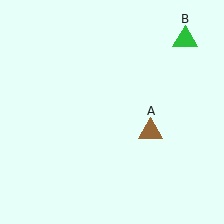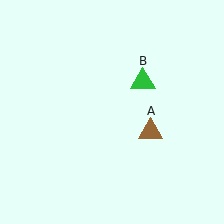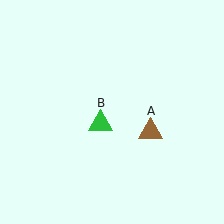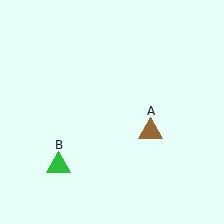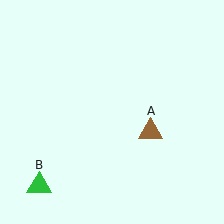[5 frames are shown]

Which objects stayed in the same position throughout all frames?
Brown triangle (object A) remained stationary.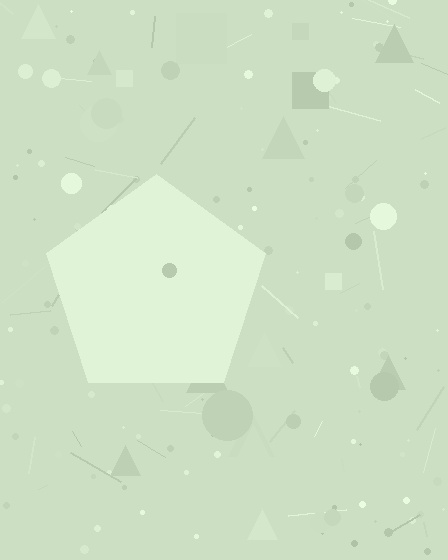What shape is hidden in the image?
A pentagon is hidden in the image.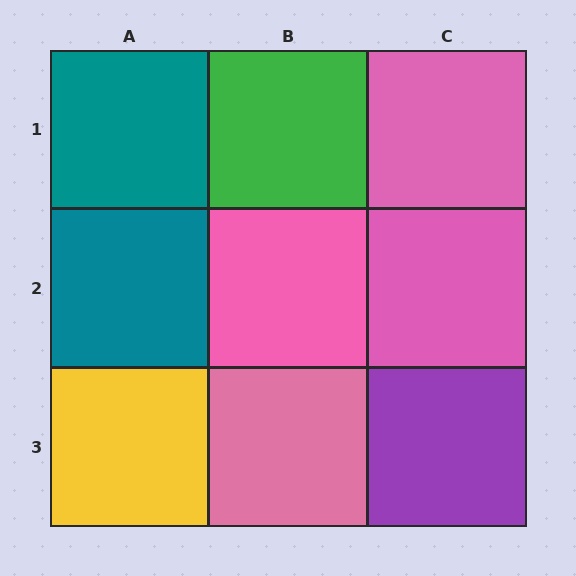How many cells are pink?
4 cells are pink.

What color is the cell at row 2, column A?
Teal.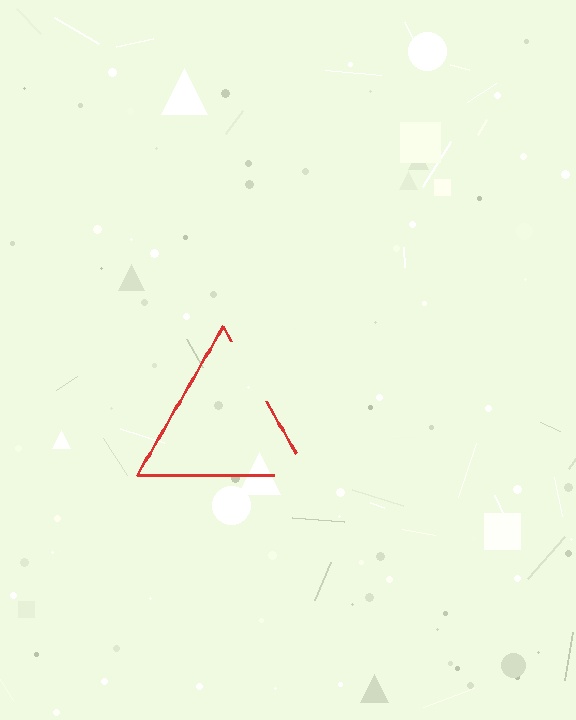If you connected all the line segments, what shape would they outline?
They would outline a triangle.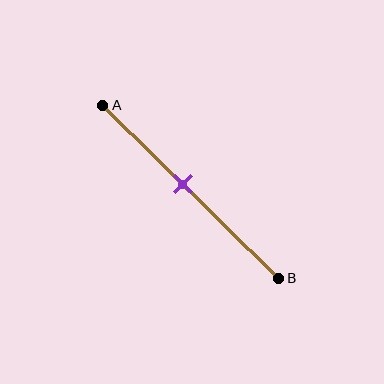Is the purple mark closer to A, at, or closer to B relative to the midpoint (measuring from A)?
The purple mark is closer to point A than the midpoint of segment AB.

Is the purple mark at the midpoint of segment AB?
No, the mark is at about 45% from A, not at the 50% midpoint.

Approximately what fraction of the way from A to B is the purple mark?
The purple mark is approximately 45% of the way from A to B.